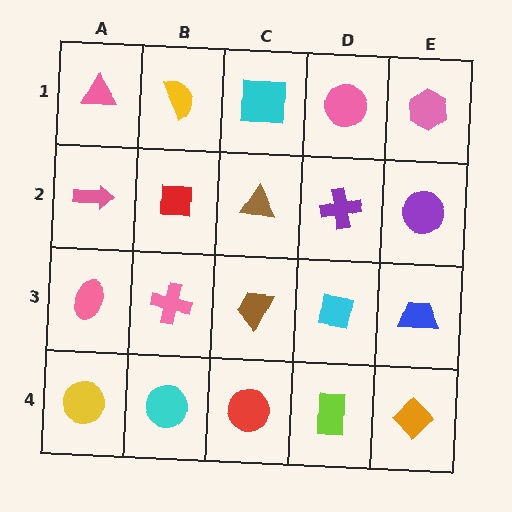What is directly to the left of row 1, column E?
A pink circle.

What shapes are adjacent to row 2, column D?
A pink circle (row 1, column D), a cyan square (row 3, column D), a brown triangle (row 2, column C), a purple circle (row 2, column E).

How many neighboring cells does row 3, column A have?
3.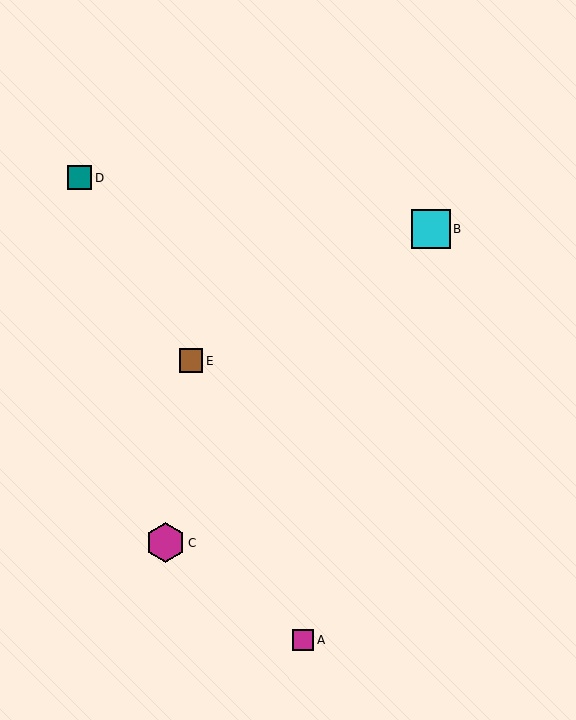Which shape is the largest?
The magenta hexagon (labeled C) is the largest.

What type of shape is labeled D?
Shape D is a teal square.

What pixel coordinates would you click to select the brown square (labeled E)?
Click at (191, 361) to select the brown square E.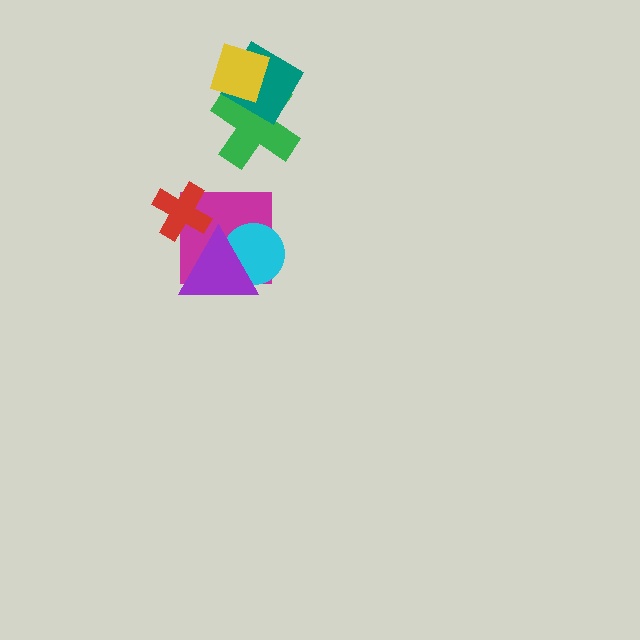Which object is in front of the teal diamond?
The yellow diamond is in front of the teal diamond.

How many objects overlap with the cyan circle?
2 objects overlap with the cyan circle.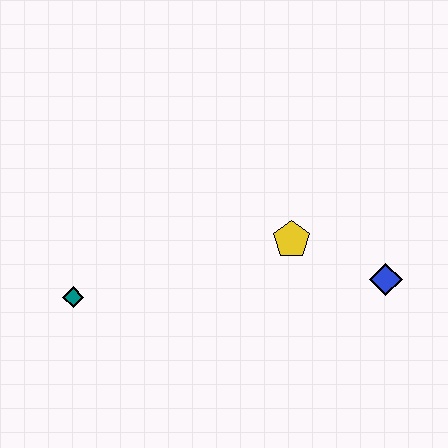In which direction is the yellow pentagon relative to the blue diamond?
The yellow pentagon is to the left of the blue diamond.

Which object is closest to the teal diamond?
The yellow pentagon is closest to the teal diamond.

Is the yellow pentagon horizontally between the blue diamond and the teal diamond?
Yes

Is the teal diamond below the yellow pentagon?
Yes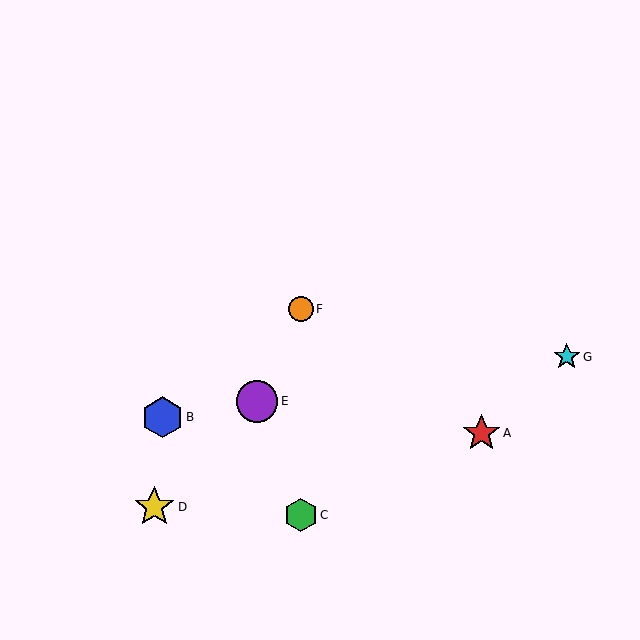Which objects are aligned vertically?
Objects C, F are aligned vertically.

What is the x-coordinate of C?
Object C is at x≈301.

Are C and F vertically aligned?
Yes, both are at x≈301.